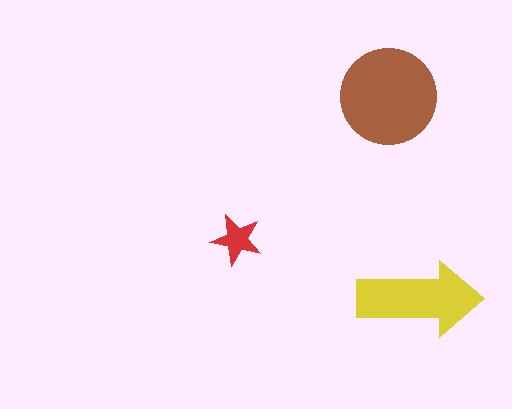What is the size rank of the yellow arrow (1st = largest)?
2nd.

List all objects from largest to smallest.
The brown circle, the yellow arrow, the red star.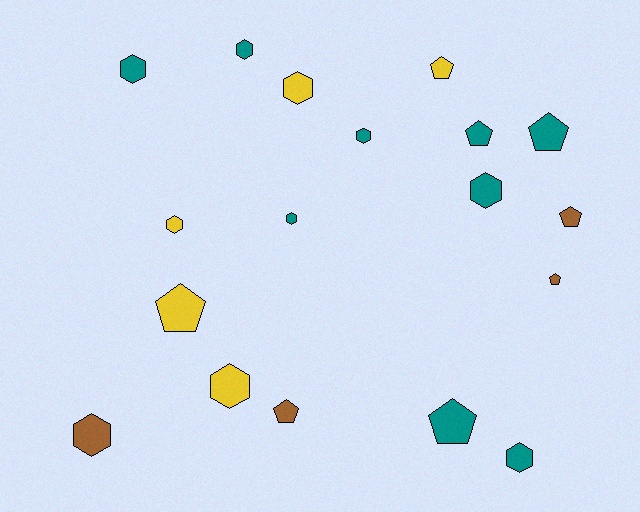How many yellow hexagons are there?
There are 3 yellow hexagons.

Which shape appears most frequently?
Hexagon, with 10 objects.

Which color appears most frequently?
Teal, with 9 objects.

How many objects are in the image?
There are 18 objects.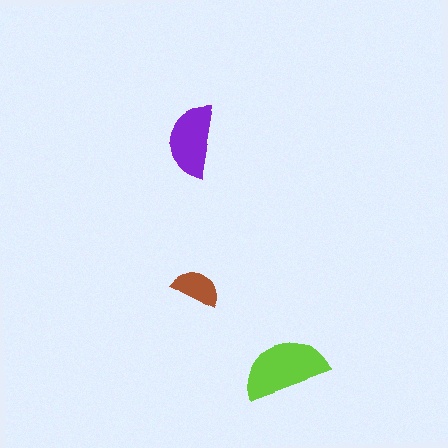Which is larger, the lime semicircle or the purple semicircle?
The lime one.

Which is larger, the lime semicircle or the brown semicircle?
The lime one.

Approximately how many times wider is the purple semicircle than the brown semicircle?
About 1.5 times wider.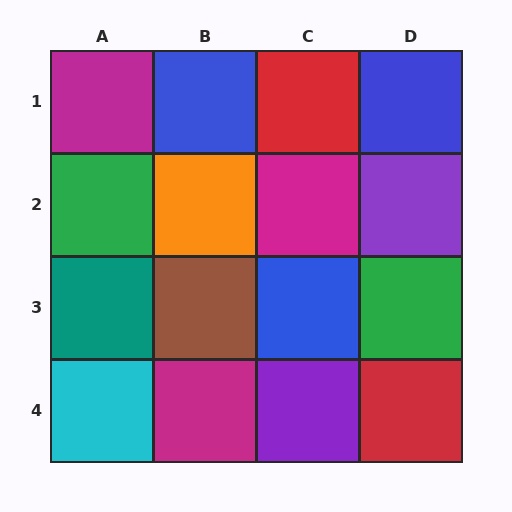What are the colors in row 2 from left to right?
Green, orange, magenta, purple.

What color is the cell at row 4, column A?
Cyan.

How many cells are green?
2 cells are green.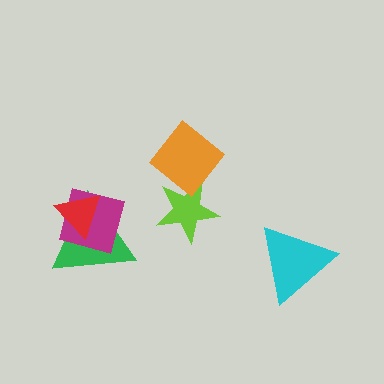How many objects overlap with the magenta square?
2 objects overlap with the magenta square.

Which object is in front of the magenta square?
The red triangle is in front of the magenta square.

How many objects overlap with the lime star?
1 object overlaps with the lime star.